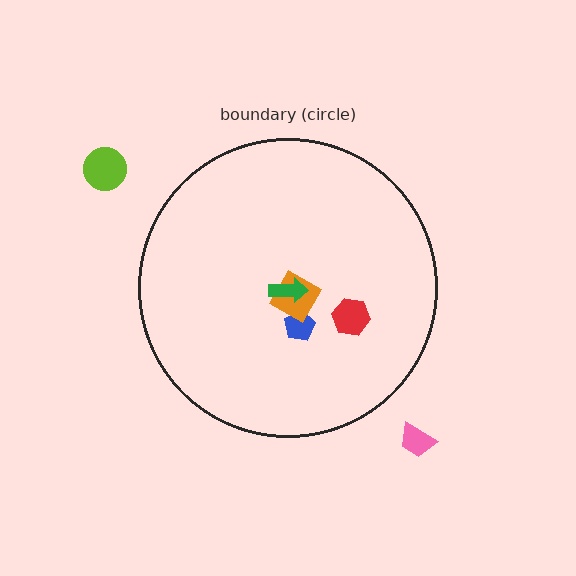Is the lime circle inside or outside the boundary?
Outside.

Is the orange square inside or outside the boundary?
Inside.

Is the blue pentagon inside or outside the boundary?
Inside.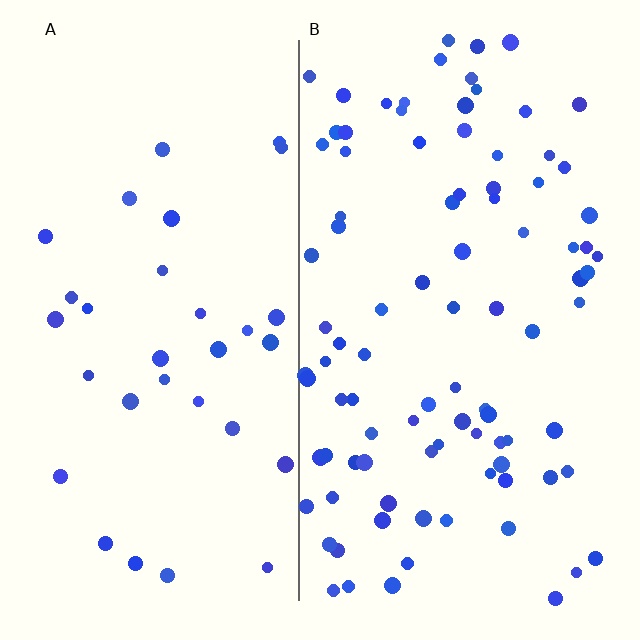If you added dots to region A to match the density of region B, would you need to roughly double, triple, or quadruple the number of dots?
Approximately triple.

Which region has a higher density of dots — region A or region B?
B (the right).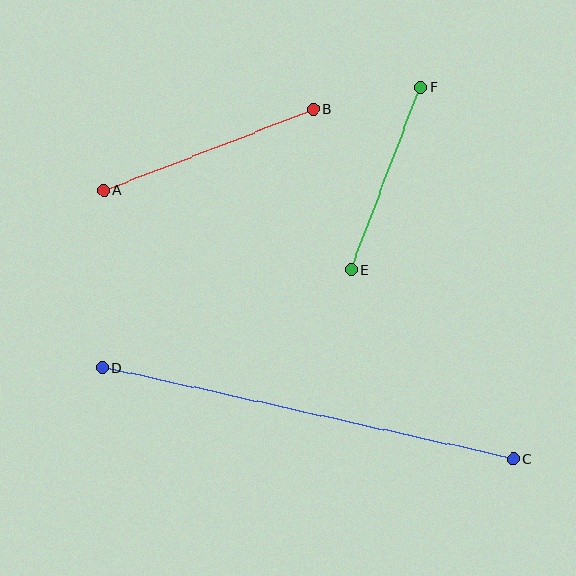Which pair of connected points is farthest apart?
Points C and D are farthest apart.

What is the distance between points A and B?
The distance is approximately 225 pixels.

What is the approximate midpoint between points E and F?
The midpoint is at approximately (386, 178) pixels.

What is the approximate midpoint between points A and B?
The midpoint is at approximately (209, 150) pixels.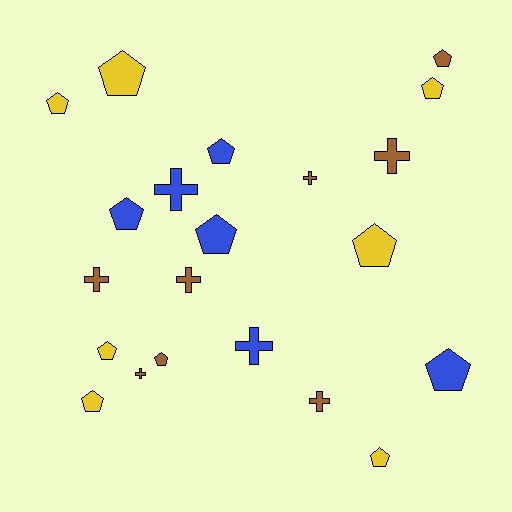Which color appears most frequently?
Brown, with 8 objects.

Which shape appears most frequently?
Pentagon, with 13 objects.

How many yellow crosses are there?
There are no yellow crosses.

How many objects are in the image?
There are 21 objects.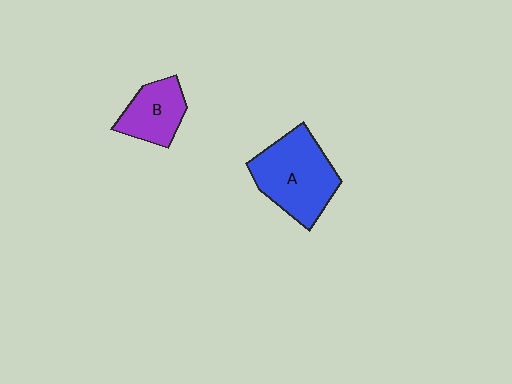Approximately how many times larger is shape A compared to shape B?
Approximately 1.7 times.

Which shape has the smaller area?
Shape B (purple).